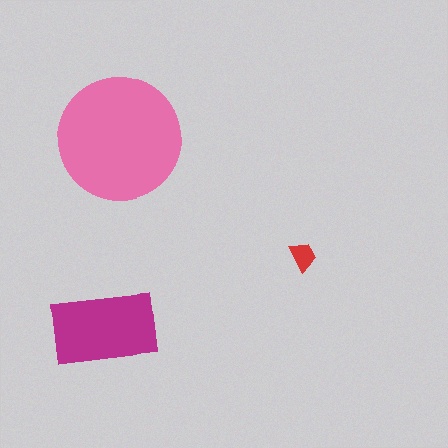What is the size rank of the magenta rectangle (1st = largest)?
2nd.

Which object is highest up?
The pink circle is topmost.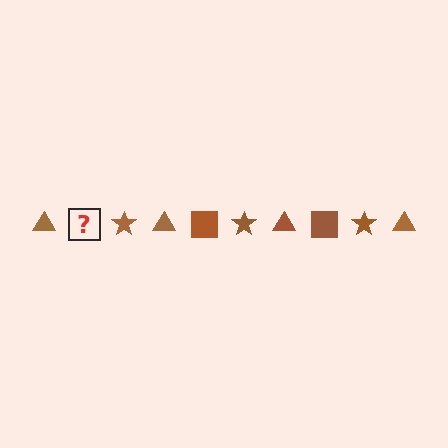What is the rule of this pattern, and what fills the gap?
The rule is that the pattern cycles through triangle, square, star shapes in brown. The gap should be filled with a brown square.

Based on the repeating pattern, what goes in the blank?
The blank should be a brown square.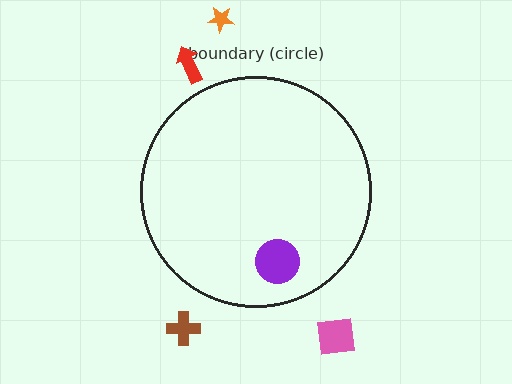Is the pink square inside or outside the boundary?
Outside.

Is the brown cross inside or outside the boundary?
Outside.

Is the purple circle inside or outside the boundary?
Inside.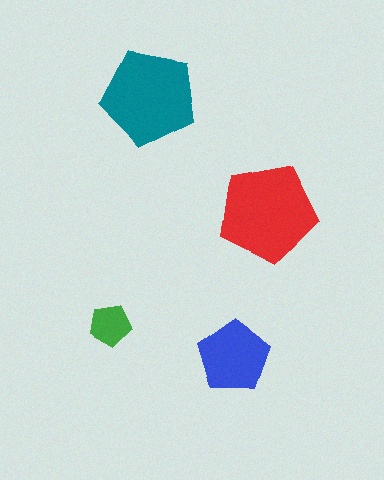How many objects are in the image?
There are 4 objects in the image.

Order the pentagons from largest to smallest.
the red one, the teal one, the blue one, the green one.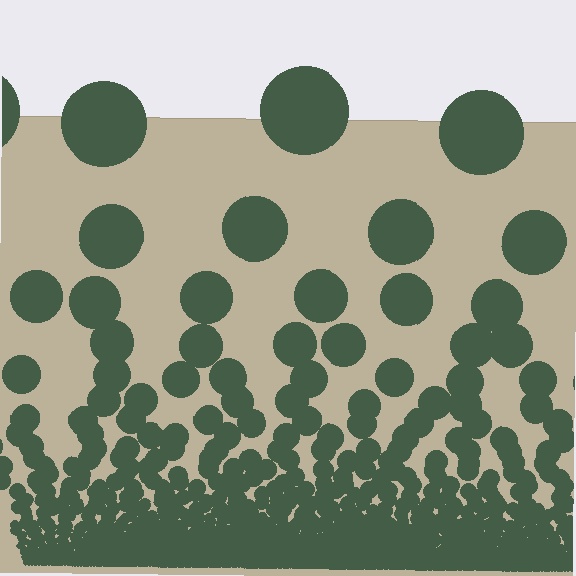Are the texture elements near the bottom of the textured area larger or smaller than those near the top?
Smaller. The gradient is inverted — elements near the bottom are smaller and denser.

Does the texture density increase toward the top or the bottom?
Density increases toward the bottom.